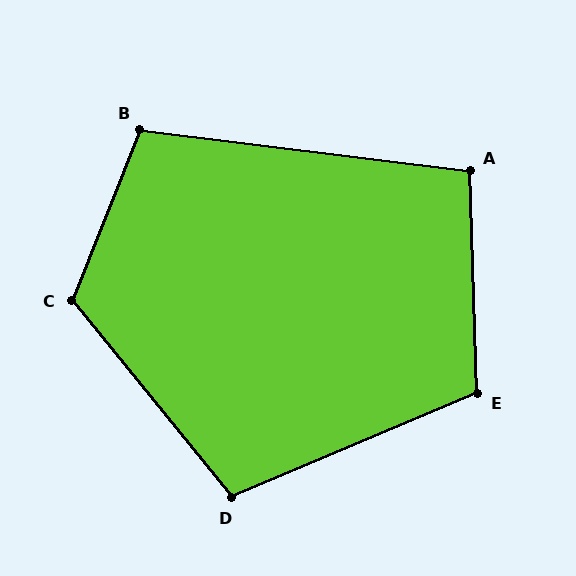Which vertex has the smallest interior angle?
A, at approximately 99 degrees.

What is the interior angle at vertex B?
Approximately 105 degrees (obtuse).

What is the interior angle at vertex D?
Approximately 106 degrees (obtuse).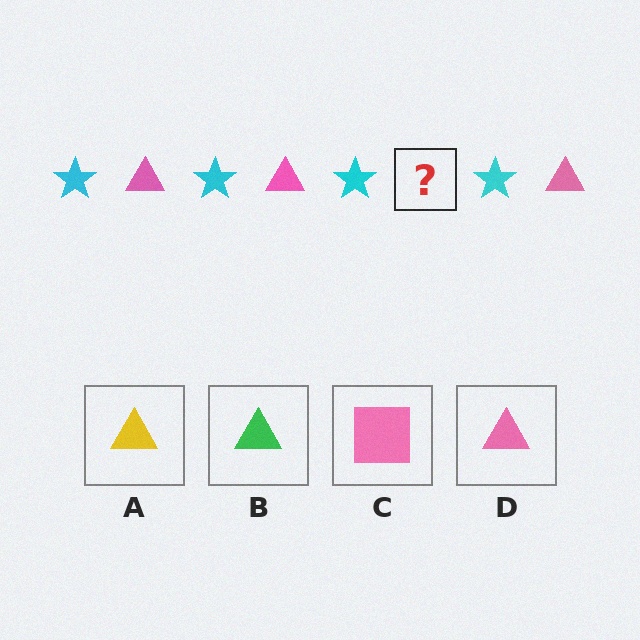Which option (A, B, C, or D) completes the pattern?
D.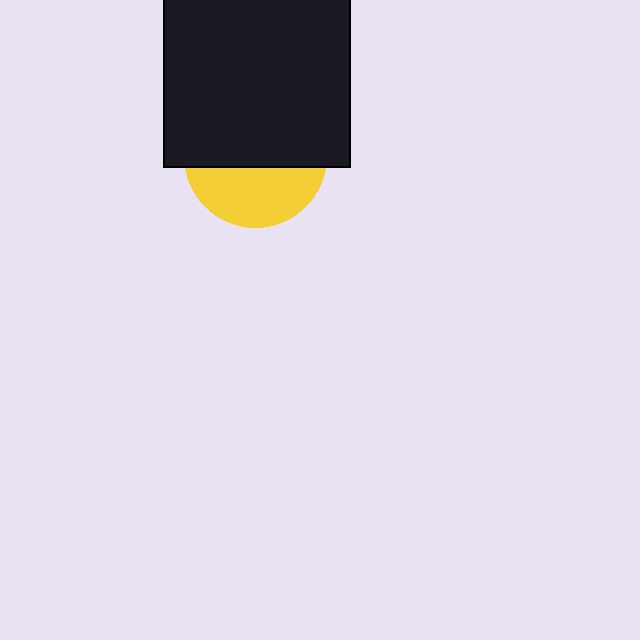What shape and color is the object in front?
The object in front is a black square.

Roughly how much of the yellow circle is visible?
A small part of it is visible (roughly 40%).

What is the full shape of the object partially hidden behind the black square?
The partially hidden object is a yellow circle.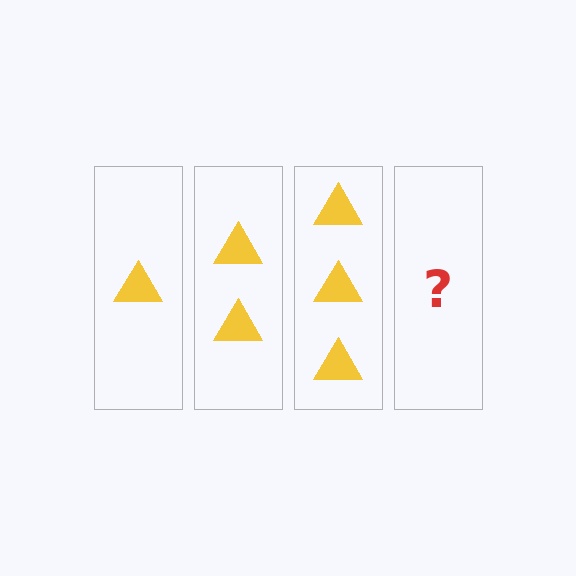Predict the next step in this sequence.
The next step is 4 triangles.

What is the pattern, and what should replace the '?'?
The pattern is that each step adds one more triangle. The '?' should be 4 triangles.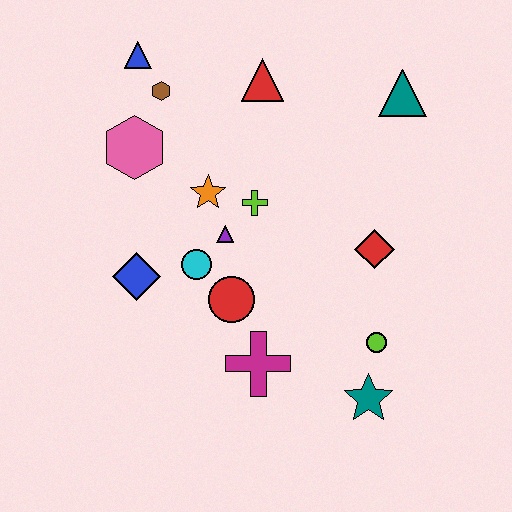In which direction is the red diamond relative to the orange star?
The red diamond is to the right of the orange star.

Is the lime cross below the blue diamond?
No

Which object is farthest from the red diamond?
The blue triangle is farthest from the red diamond.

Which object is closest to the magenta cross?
The red circle is closest to the magenta cross.